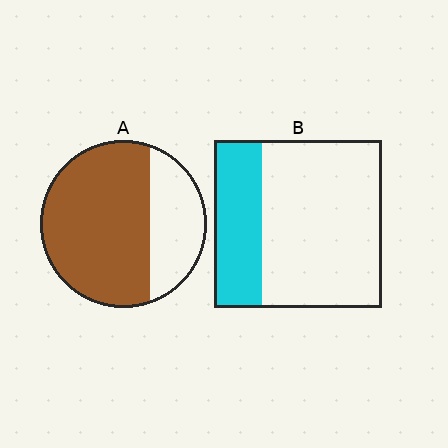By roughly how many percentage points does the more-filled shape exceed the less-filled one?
By roughly 40 percentage points (A over B).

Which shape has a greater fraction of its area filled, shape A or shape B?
Shape A.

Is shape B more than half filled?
No.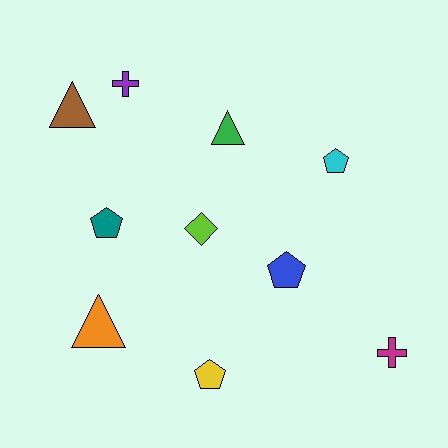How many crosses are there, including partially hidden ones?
There are 2 crosses.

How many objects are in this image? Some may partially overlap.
There are 10 objects.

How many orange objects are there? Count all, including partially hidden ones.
There is 1 orange object.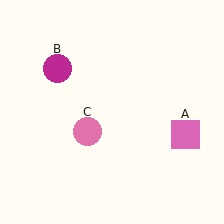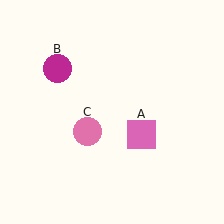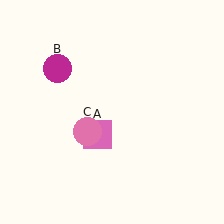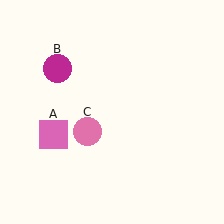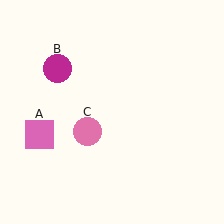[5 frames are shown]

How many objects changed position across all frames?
1 object changed position: pink square (object A).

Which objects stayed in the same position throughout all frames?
Magenta circle (object B) and pink circle (object C) remained stationary.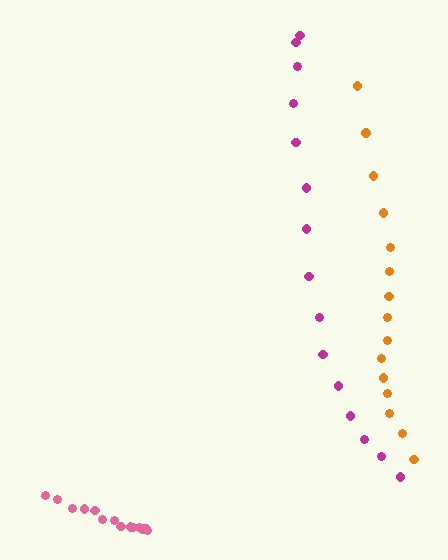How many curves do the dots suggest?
There are 3 distinct paths.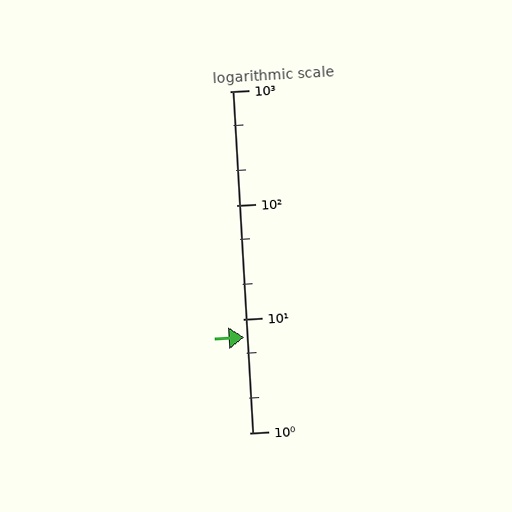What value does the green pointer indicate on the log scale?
The pointer indicates approximately 6.9.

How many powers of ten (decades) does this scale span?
The scale spans 3 decades, from 1 to 1000.